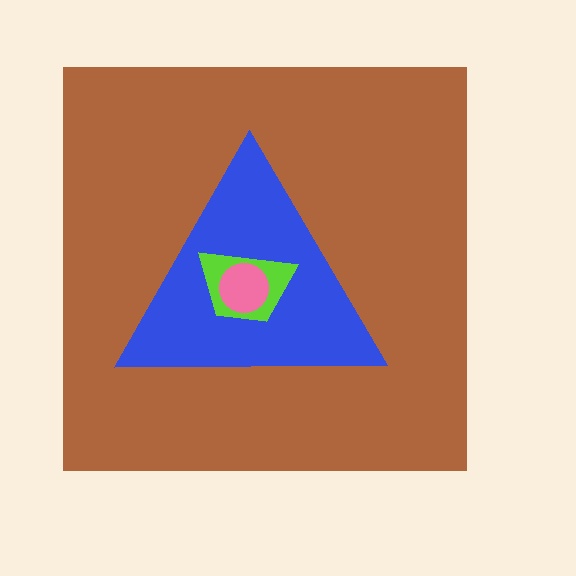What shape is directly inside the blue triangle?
The lime trapezoid.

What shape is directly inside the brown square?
The blue triangle.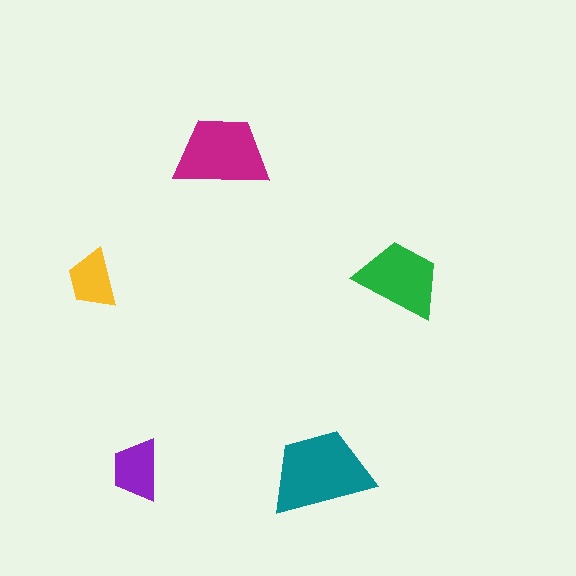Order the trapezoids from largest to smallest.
the teal one, the magenta one, the green one, the purple one, the yellow one.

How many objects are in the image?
There are 5 objects in the image.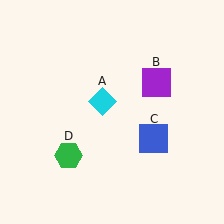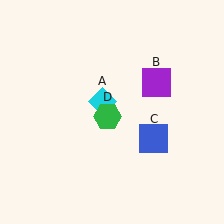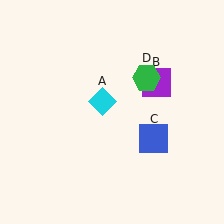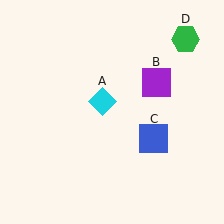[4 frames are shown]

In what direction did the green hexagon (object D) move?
The green hexagon (object D) moved up and to the right.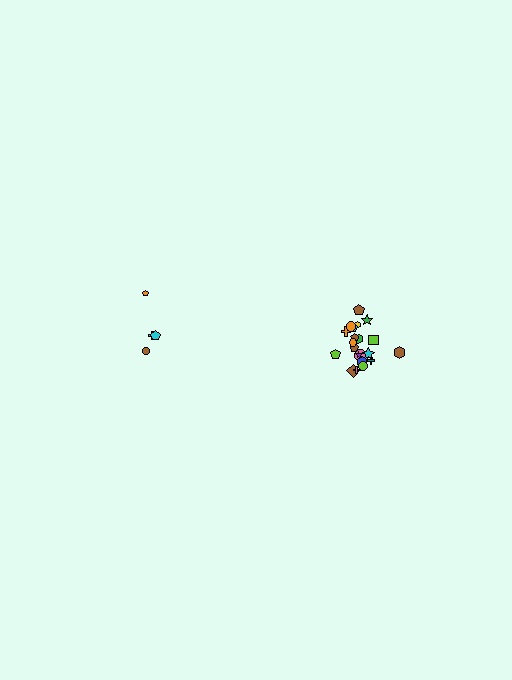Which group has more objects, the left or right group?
The right group.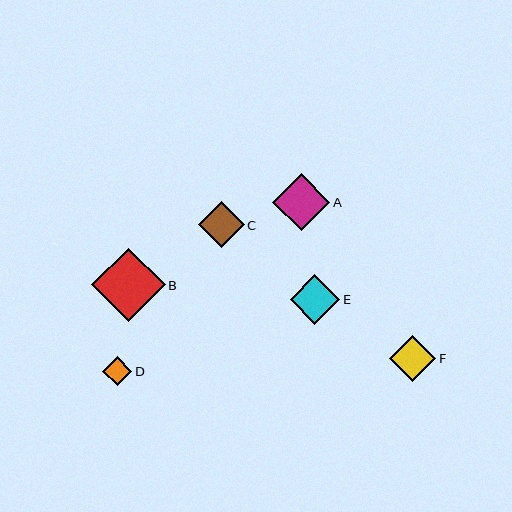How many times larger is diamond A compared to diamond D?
Diamond A is approximately 2.0 times the size of diamond D.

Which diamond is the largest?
Diamond B is the largest with a size of approximately 73 pixels.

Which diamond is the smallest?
Diamond D is the smallest with a size of approximately 29 pixels.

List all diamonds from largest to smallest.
From largest to smallest: B, A, E, F, C, D.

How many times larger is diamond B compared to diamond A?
Diamond B is approximately 1.3 times the size of diamond A.